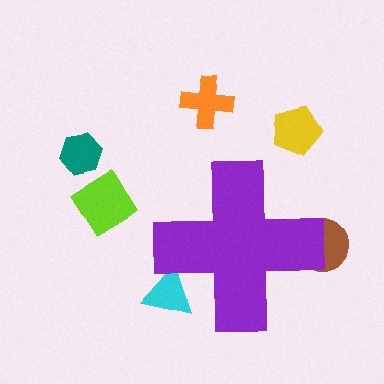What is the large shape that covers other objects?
A purple cross.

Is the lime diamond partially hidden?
No, the lime diamond is fully visible.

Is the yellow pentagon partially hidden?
No, the yellow pentagon is fully visible.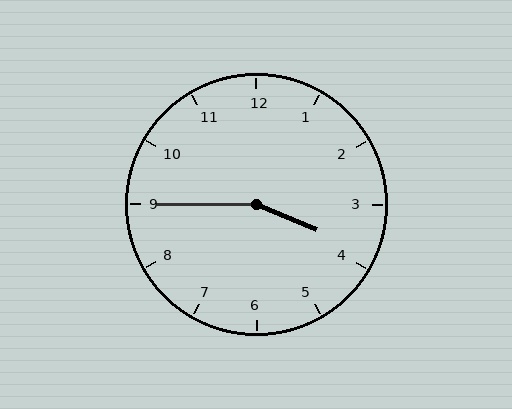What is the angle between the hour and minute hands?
Approximately 158 degrees.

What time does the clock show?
3:45.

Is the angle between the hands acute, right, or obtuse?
It is obtuse.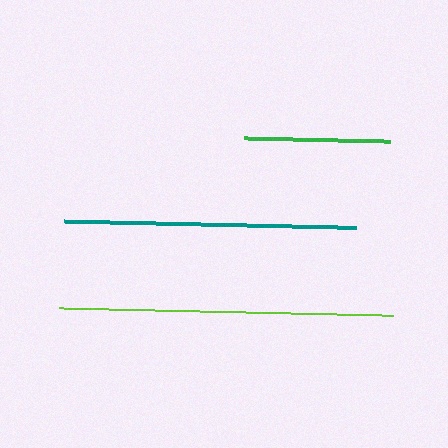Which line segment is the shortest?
The green line is the shortest at approximately 146 pixels.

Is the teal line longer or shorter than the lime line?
The lime line is longer than the teal line.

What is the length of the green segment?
The green segment is approximately 146 pixels long.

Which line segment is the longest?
The lime line is the longest at approximately 333 pixels.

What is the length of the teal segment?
The teal segment is approximately 292 pixels long.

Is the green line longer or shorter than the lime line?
The lime line is longer than the green line.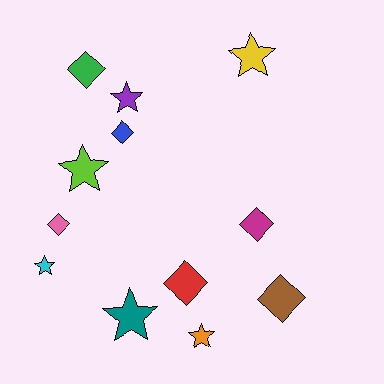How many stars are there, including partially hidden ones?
There are 6 stars.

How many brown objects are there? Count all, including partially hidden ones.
There is 1 brown object.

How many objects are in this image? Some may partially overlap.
There are 12 objects.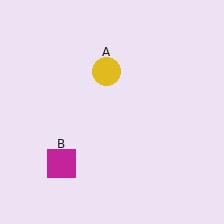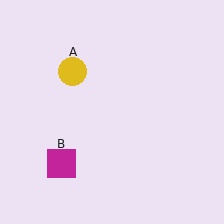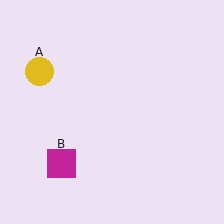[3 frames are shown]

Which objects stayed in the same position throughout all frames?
Magenta square (object B) remained stationary.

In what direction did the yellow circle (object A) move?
The yellow circle (object A) moved left.